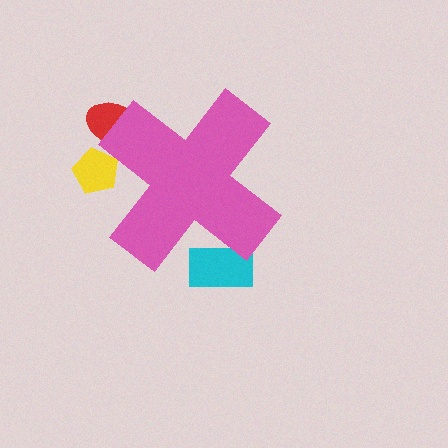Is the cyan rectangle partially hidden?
Yes, the cyan rectangle is partially hidden behind the pink cross.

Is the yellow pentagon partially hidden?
Yes, the yellow pentagon is partially hidden behind the pink cross.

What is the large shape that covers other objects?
A pink cross.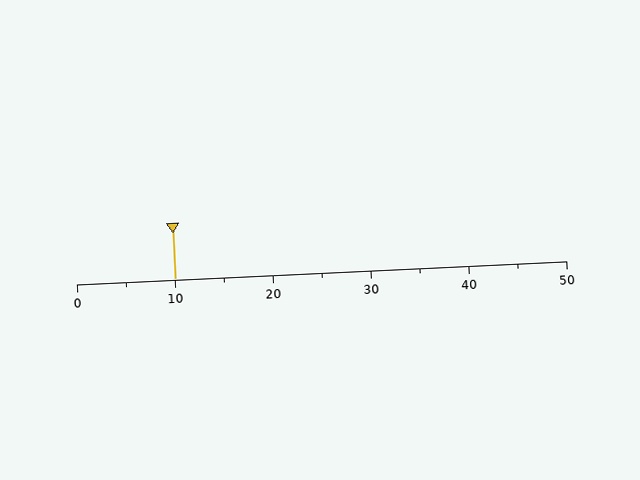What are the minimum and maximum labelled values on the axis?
The axis runs from 0 to 50.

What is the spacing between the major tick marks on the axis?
The major ticks are spaced 10 apart.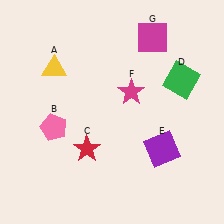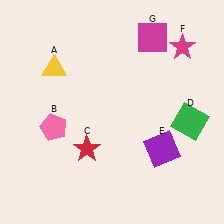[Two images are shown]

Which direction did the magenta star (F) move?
The magenta star (F) moved right.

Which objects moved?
The objects that moved are: the green square (D), the magenta star (F).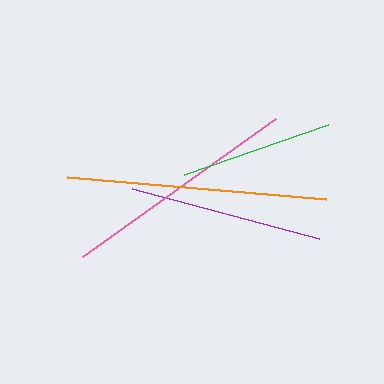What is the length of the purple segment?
The purple segment is approximately 194 pixels long.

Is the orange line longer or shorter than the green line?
The orange line is longer than the green line.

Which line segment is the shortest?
The green line is the shortest at approximately 152 pixels.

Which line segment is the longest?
The orange line is the longest at approximately 260 pixels.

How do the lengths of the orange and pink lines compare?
The orange and pink lines are approximately the same length.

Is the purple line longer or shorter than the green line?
The purple line is longer than the green line.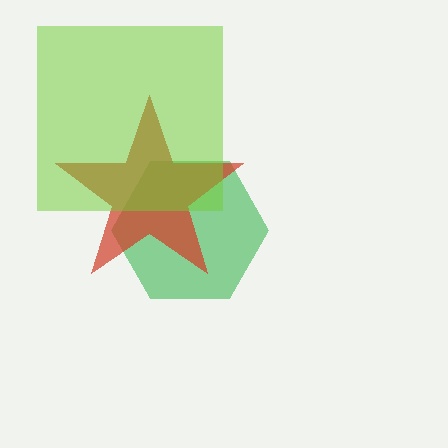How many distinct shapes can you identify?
There are 3 distinct shapes: a green hexagon, a red star, a lime square.